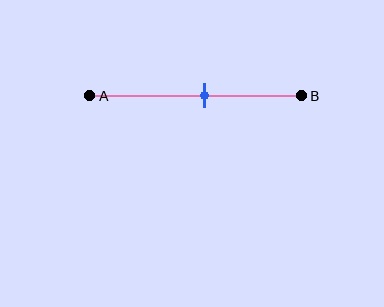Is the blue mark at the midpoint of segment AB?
No, the mark is at about 55% from A, not at the 50% midpoint.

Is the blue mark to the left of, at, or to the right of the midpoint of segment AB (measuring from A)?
The blue mark is to the right of the midpoint of segment AB.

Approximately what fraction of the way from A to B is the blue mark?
The blue mark is approximately 55% of the way from A to B.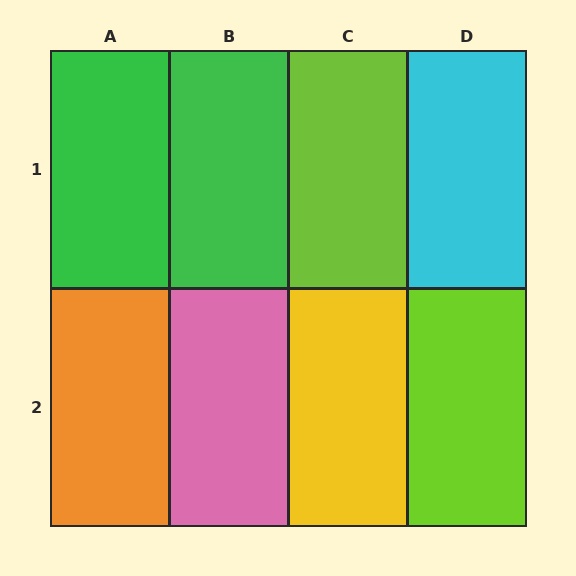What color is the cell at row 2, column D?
Lime.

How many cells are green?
2 cells are green.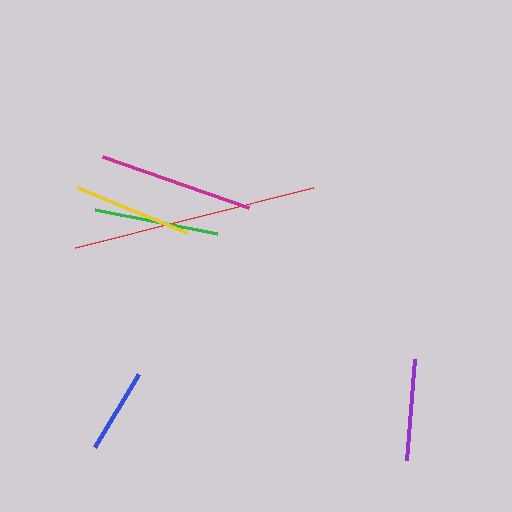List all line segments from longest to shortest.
From longest to shortest: red, magenta, green, yellow, purple, blue.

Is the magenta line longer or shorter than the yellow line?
The magenta line is longer than the yellow line.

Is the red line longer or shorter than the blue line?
The red line is longer than the blue line.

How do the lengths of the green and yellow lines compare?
The green and yellow lines are approximately the same length.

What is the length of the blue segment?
The blue segment is approximately 85 pixels long.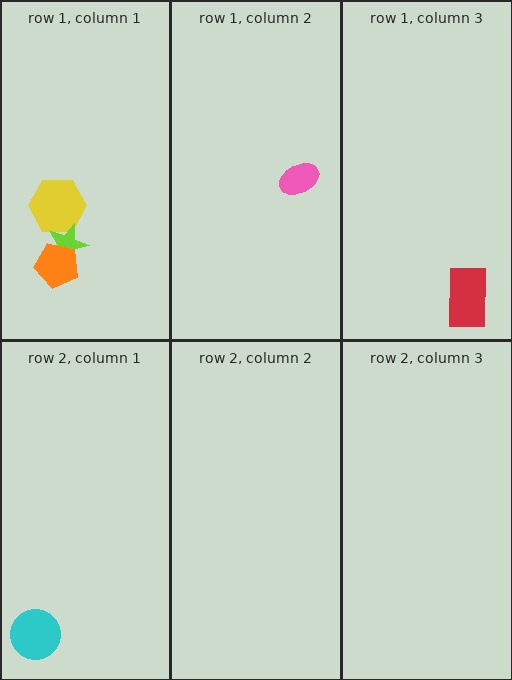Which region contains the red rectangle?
The row 1, column 3 region.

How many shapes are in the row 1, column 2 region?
1.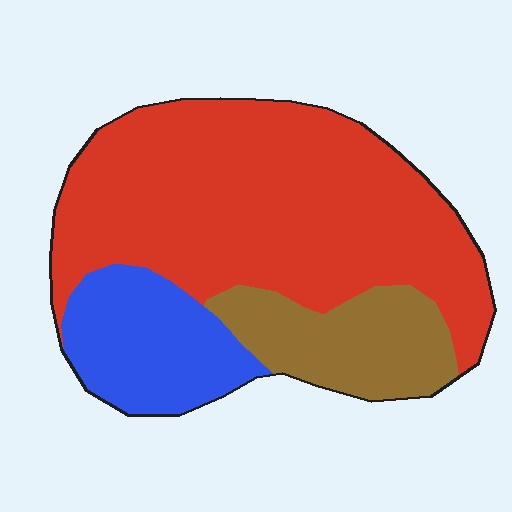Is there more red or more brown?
Red.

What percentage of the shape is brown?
Brown takes up about one sixth (1/6) of the shape.